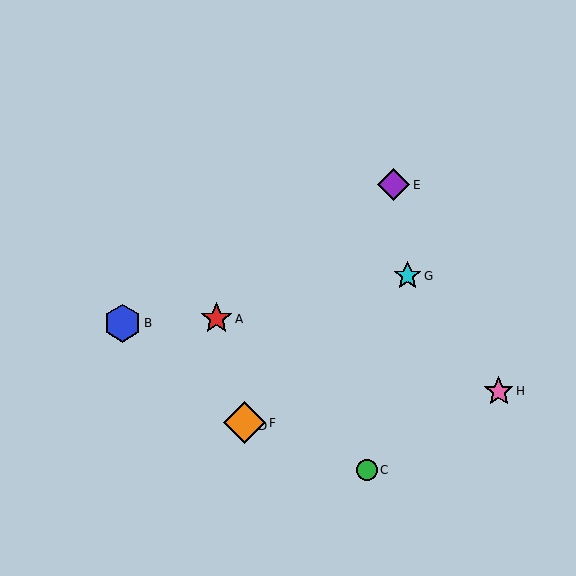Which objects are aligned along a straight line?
Objects D, E, F are aligned along a straight line.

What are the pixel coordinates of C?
Object C is at (367, 470).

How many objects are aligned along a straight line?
3 objects (D, E, F) are aligned along a straight line.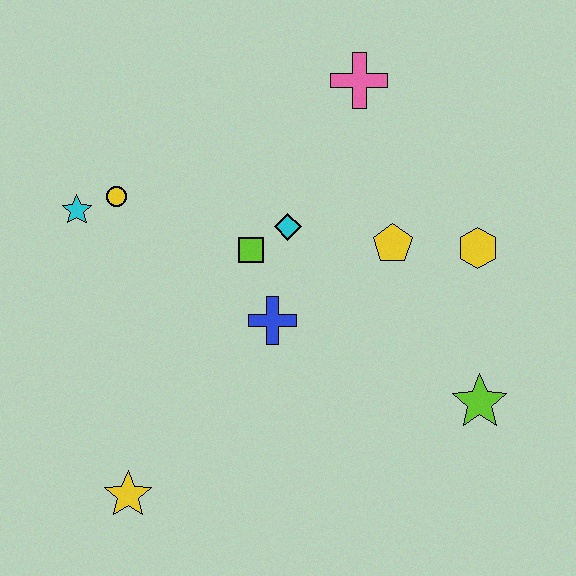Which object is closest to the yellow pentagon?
The yellow hexagon is closest to the yellow pentagon.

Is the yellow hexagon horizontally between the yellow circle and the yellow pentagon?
No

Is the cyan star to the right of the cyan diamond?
No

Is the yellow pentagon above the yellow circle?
No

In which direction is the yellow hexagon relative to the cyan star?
The yellow hexagon is to the right of the cyan star.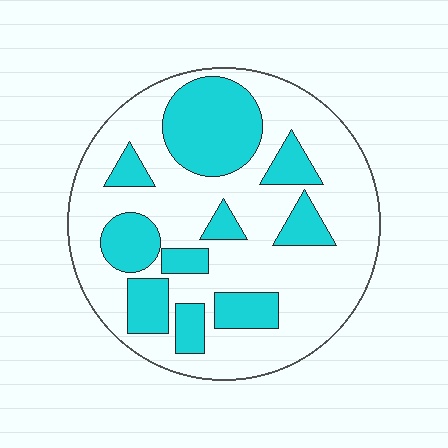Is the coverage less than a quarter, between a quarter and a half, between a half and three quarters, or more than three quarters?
Between a quarter and a half.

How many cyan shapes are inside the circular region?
10.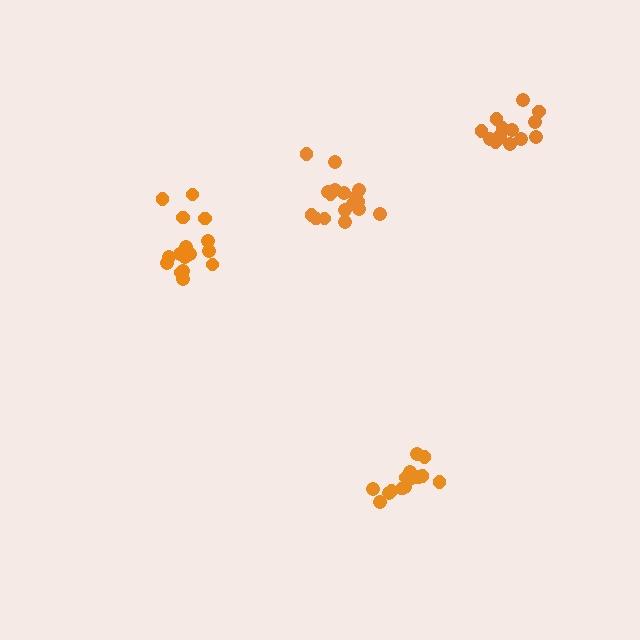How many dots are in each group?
Group 1: 14 dots, Group 2: 17 dots, Group 3: 15 dots, Group 4: 16 dots (62 total).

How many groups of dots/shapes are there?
There are 4 groups.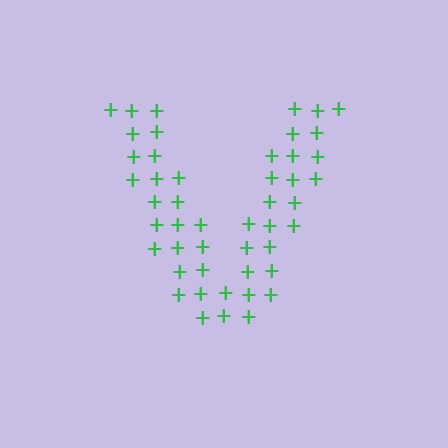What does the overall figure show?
The overall figure shows the letter V.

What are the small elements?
The small elements are plus signs.